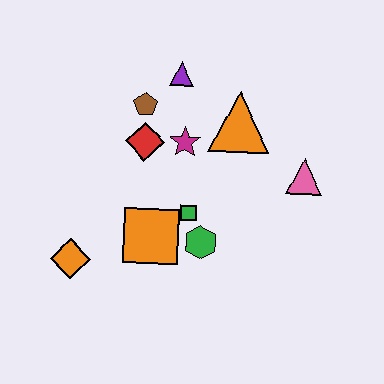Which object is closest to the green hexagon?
The green square is closest to the green hexagon.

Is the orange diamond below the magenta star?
Yes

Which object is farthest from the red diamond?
The pink triangle is farthest from the red diamond.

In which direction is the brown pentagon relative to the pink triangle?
The brown pentagon is to the left of the pink triangle.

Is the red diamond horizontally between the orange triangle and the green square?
No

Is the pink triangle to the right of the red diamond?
Yes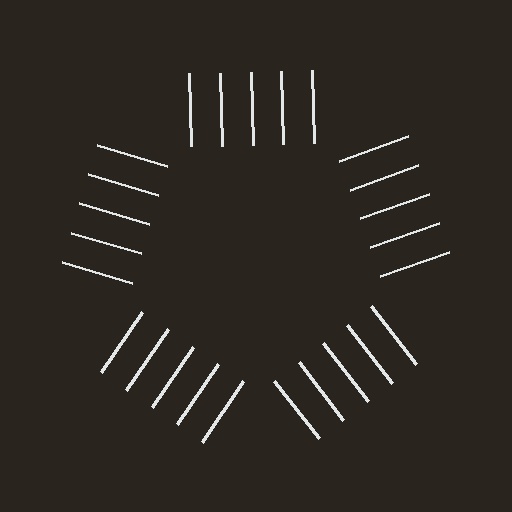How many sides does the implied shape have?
5 sides — the line-ends trace a pentagon.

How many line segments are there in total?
25 — 5 along each of the 5 edges.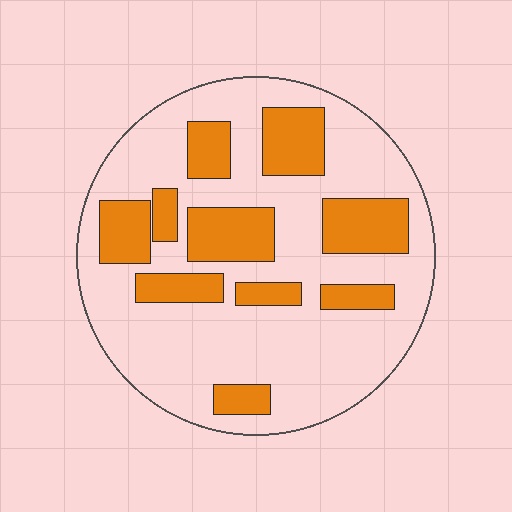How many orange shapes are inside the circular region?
10.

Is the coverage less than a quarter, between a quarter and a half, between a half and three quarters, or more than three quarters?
Between a quarter and a half.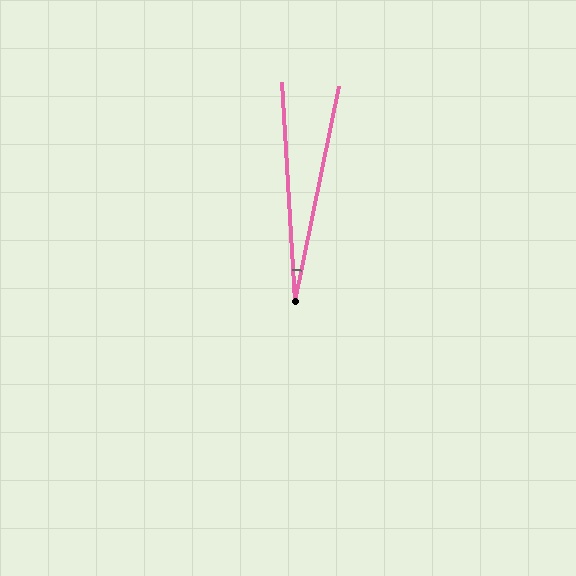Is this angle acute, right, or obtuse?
It is acute.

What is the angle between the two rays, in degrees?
Approximately 15 degrees.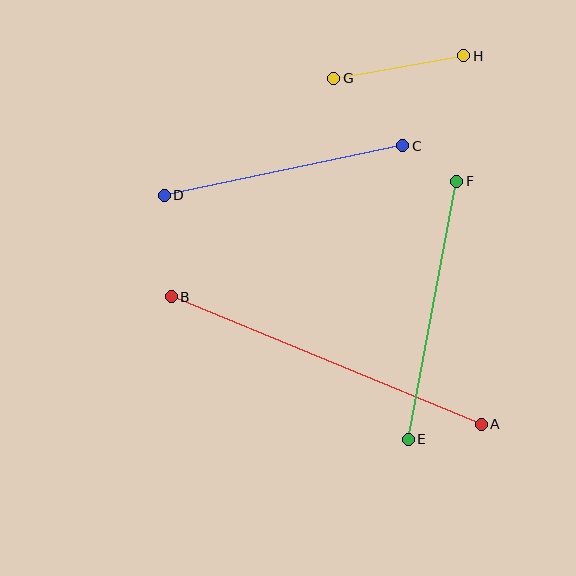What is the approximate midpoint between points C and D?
The midpoint is at approximately (283, 171) pixels.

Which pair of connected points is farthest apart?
Points A and B are farthest apart.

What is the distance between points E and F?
The distance is approximately 263 pixels.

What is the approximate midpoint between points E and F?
The midpoint is at approximately (433, 310) pixels.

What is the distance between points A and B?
The distance is approximately 335 pixels.